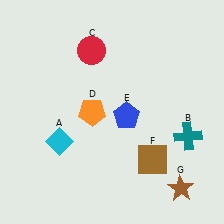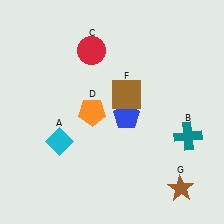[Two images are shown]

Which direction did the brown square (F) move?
The brown square (F) moved up.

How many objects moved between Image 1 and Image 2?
1 object moved between the two images.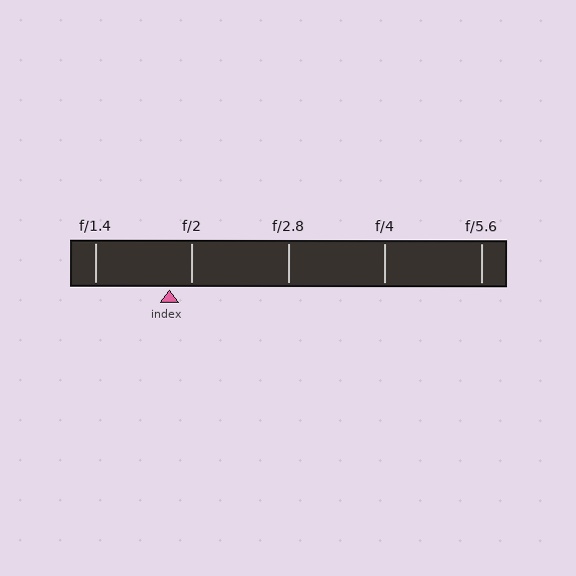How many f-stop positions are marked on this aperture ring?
There are 5 f-stop positions marked.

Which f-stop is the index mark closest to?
The index mark is closest to f/2.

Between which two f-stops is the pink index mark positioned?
The index mark is between f/1.4 and f/2.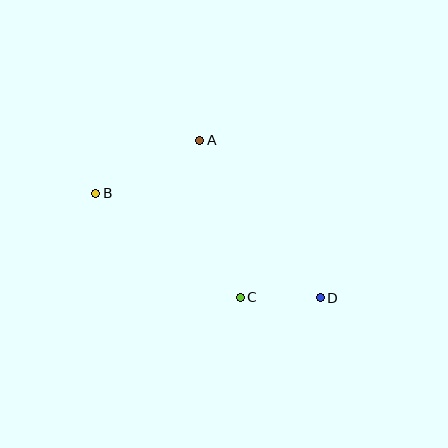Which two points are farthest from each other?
Points B and D are farthest from each other.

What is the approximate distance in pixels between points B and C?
The distance between B and C is approximately 178 pixels.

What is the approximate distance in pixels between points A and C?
The distance between A and C is approximately 162 pixels.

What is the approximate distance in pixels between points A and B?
The distance between A and B is approximately 117 pixels.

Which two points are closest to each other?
Points C and D are closest to each other.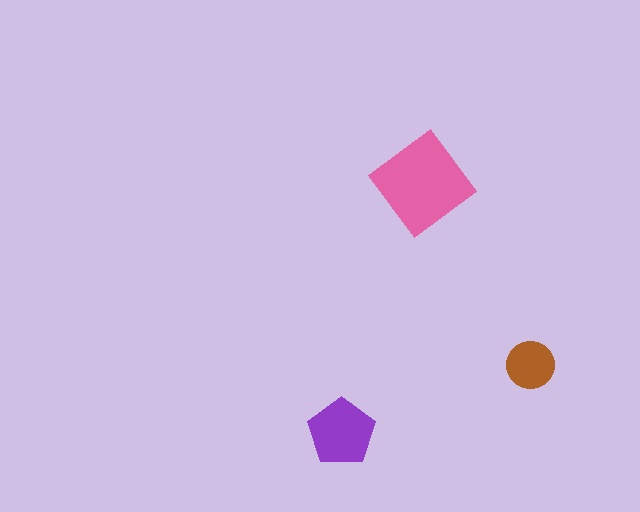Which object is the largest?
The pink diamond.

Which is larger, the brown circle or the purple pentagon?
The purple pentagon.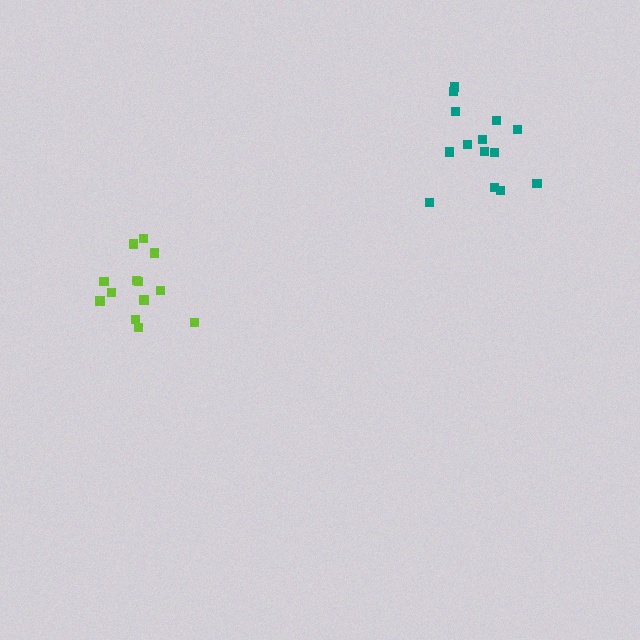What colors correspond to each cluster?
The clusters are colored: teal, lime.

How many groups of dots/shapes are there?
There are 2 groups.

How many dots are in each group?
Group 1: 14 dots, Group 2: 13 dots (27 total).